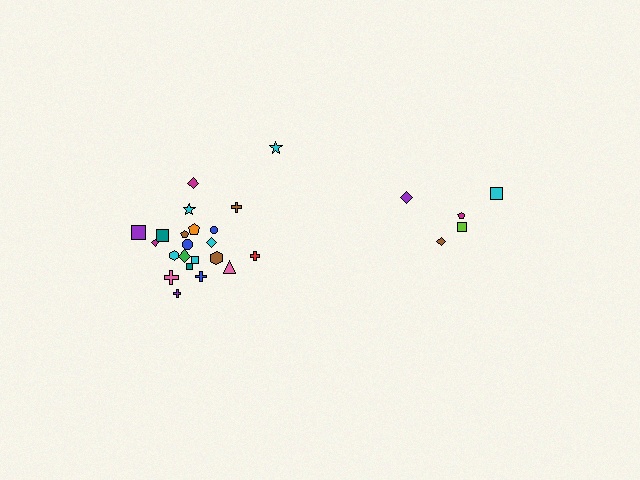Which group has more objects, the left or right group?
The left group.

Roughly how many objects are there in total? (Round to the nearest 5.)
Roughly 25 objects in total.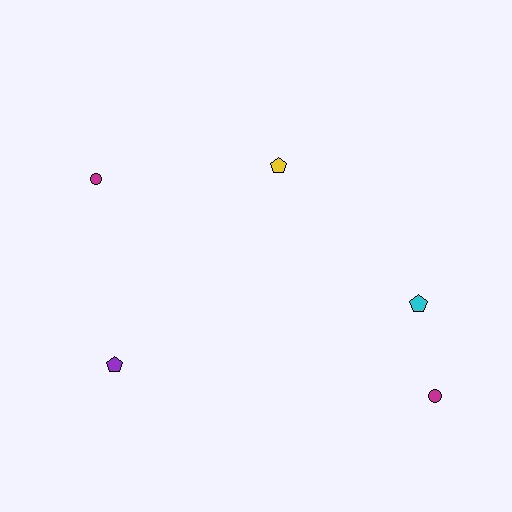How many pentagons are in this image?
There are 3 pentagons.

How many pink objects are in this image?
There are no pink objects.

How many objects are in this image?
There are 5 objects.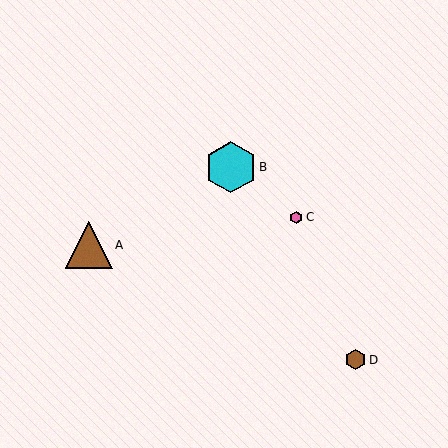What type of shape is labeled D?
Shape D is a brown hexagon.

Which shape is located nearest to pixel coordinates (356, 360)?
The brown hexagon (labeled D) at (356, 360) is nearest to that location.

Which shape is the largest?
The cyan hexagon (labeled B) is the largest.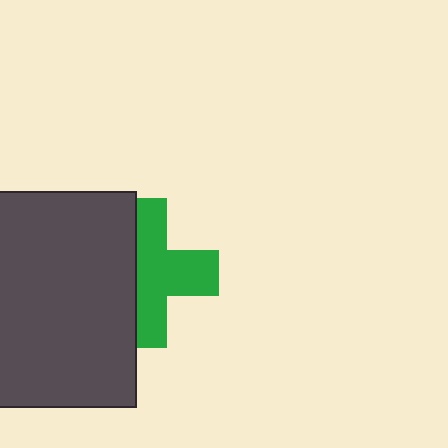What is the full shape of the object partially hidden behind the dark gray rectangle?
The partially hidden object is a green cross.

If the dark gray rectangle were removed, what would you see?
You would see the complete green cross.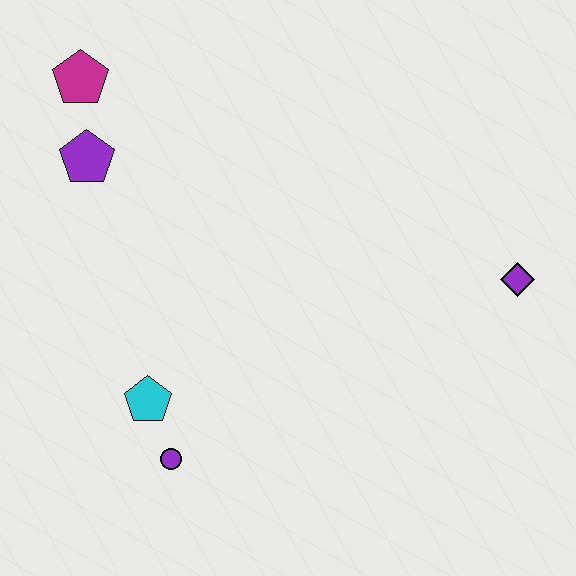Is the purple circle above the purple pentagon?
No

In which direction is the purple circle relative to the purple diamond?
The purple circle is to the left of the purple diamond.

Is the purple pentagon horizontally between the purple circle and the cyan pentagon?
No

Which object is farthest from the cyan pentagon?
The purple diamond is farthest from the cyan pentagon.